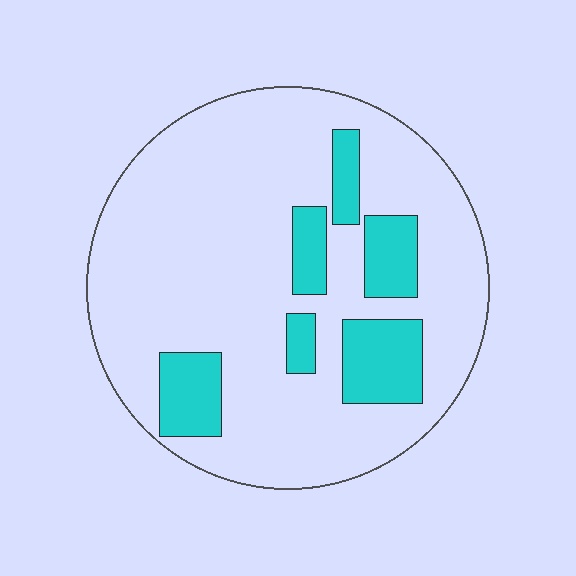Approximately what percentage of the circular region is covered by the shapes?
Approximately 20%.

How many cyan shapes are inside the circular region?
6.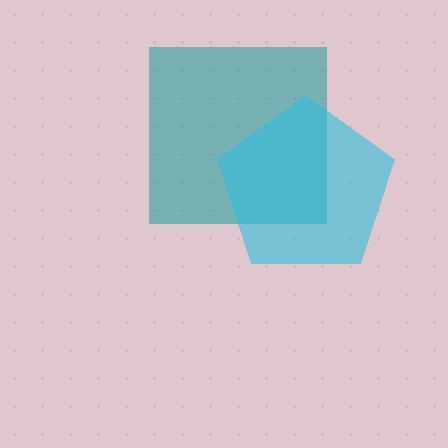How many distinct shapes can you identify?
There are 2 distinct shapes: a teal square, a cyan pentagon.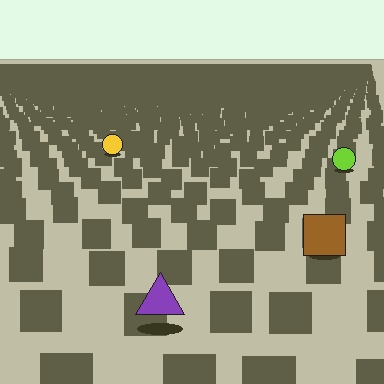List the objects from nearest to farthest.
From nearest to farthest: the purple triangle, the brown square, the lime circle, the yellow circle.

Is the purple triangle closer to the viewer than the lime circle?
Yes. The purple triangle is closer — you can tell from the texture gradient: the ground texture is coarser near it.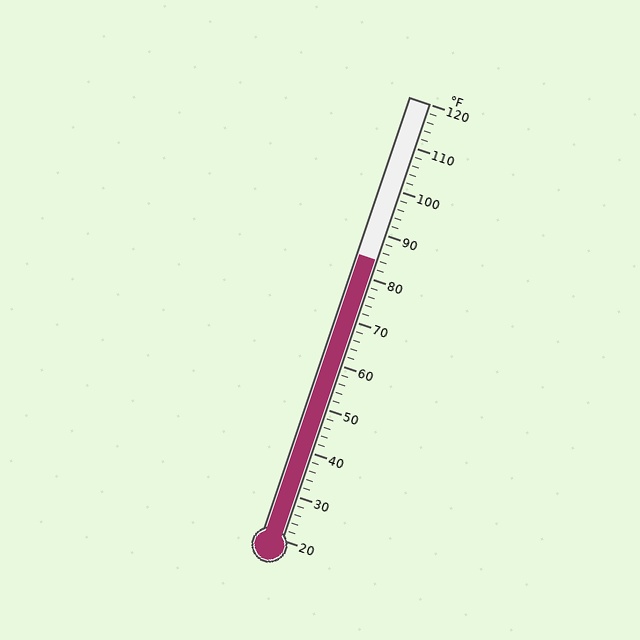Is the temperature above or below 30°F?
The temperature is above 30°F.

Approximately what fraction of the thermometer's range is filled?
The thermometer is filled to approximately 65% of its range.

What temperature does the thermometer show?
The thermometer shows approximately 84°F.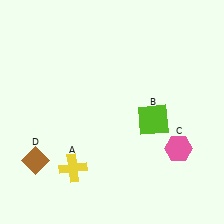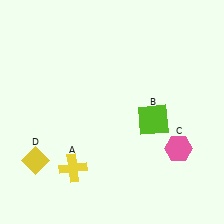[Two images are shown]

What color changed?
The diamond (D) changed from brown in Image 1 to yellow in Image 2.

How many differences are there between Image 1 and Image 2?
There is 1 difference between the two images.